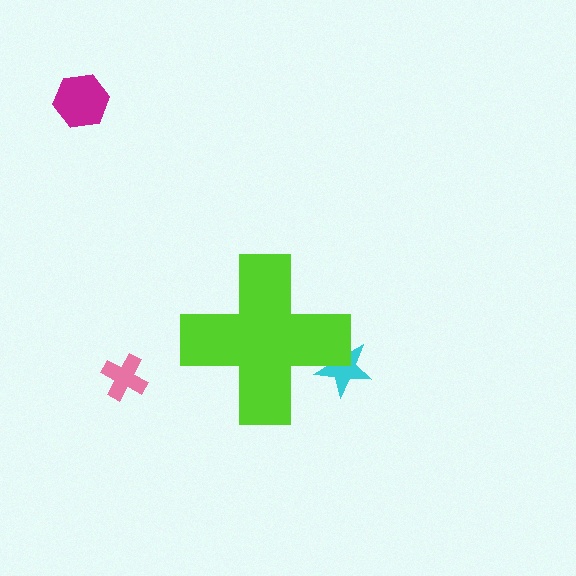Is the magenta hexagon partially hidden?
No, the magenta hexagon is fully visible.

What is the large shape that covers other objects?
A lime cross.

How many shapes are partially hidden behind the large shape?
1 shape is partially hidden.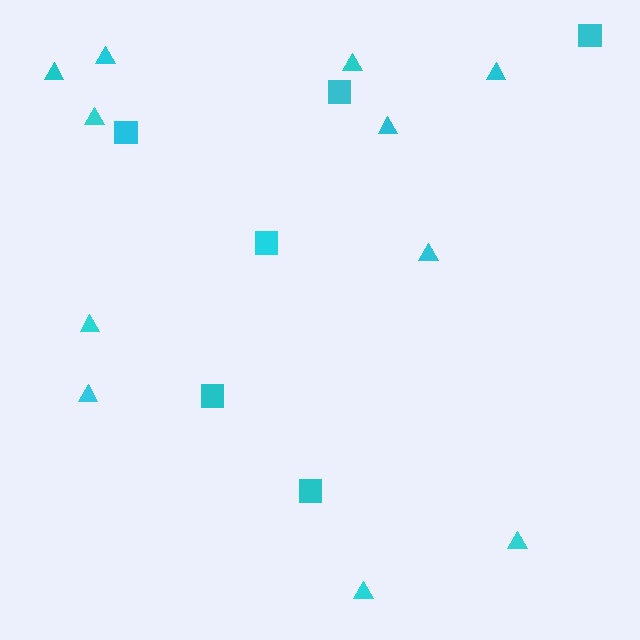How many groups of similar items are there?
There are 2 groups: one group of triangles (11) and one group of squares (6).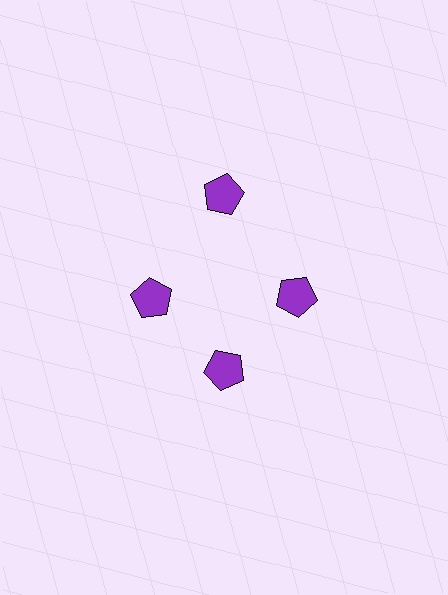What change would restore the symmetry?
The symmetry would be restored by moving it inward, back onto the ring so that all 4 pentagons sit at equal angles and equal distance from the center.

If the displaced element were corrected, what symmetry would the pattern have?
It would have 4-fold rotational symmetry — the pattern would map onto itself every 90 degrees.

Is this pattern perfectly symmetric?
No. The 4 purple pentagons are arranged in a ring, but one element near the 12 o'clock position is pushed outward from the center, breaking the 4-fold rotational symmetry.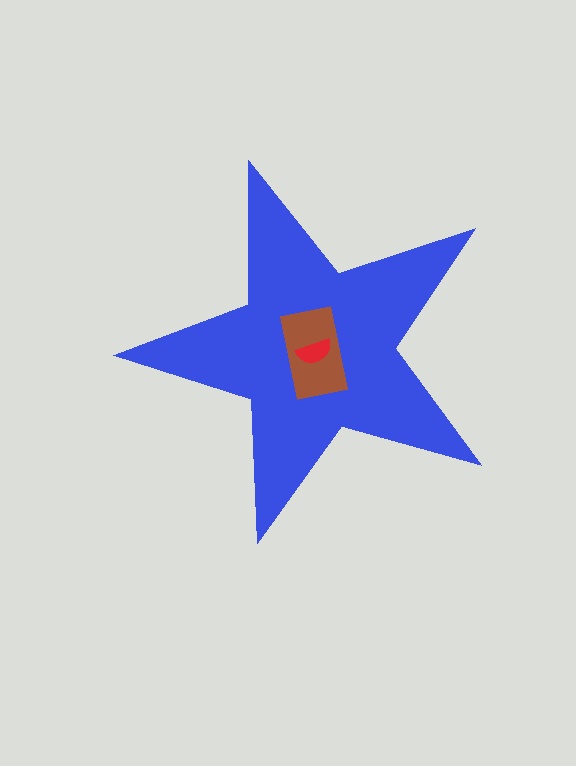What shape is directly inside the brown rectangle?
The red semicircle.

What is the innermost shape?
The red semicircle.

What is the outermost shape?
The blue star.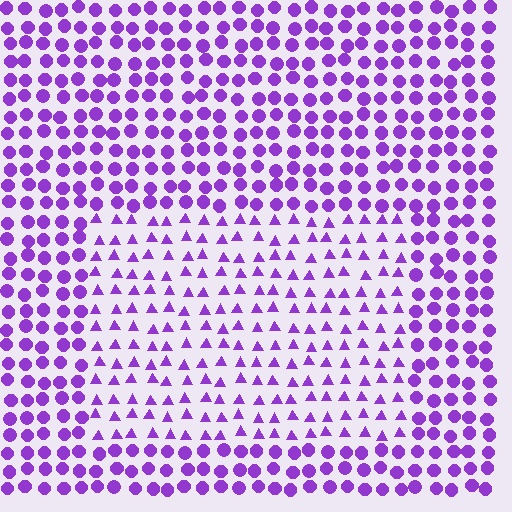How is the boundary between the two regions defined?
The boundary is defined by a change in element shape: triangles inside vs. circles outside. All elements share the same color and spacing.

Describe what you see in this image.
The image is filled with small purple elements arranged in a uniform grid. A rectangle-shaped region contains triangles, while the surrounding area contains circles. The boundary is defined purely by the change in element shape.